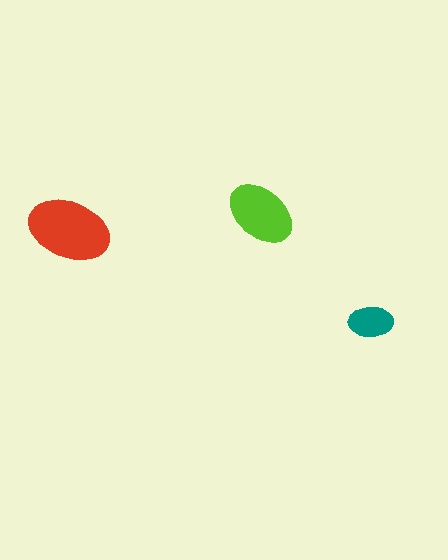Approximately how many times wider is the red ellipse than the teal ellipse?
About 2 times wider.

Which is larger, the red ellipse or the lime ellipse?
The red one.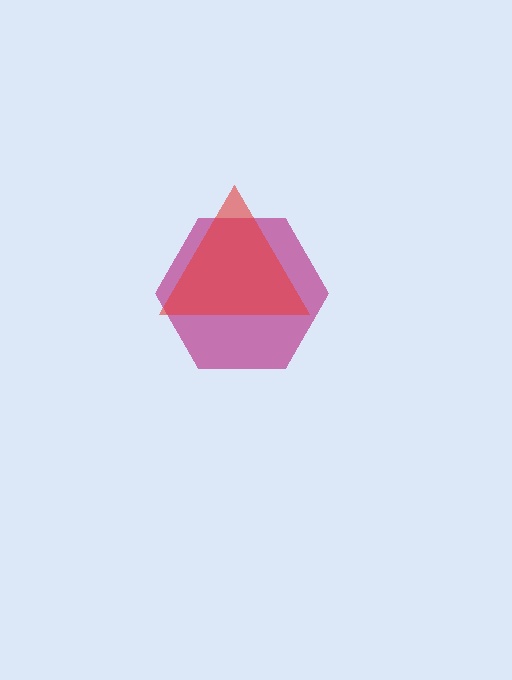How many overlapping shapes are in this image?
There are 2 overlapping shapes in the image.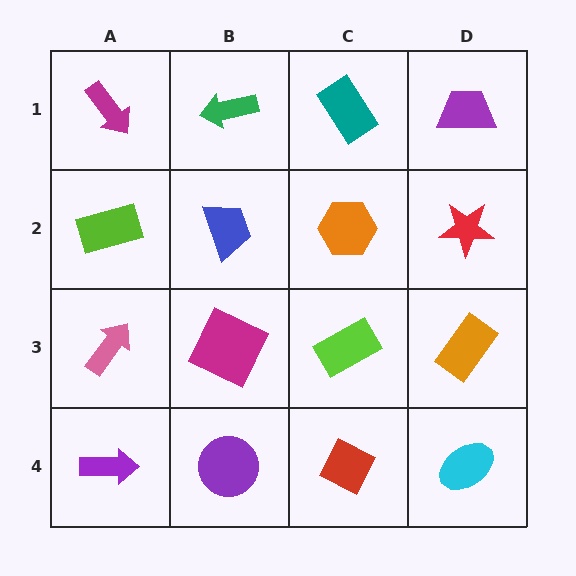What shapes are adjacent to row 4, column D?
An orange rectangle (row 3, column D), a red diamond (row 4, column C).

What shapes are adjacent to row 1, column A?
A lime rectangle (row 2, column A), a green arrow (row 1, column B).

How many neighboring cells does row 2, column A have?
3.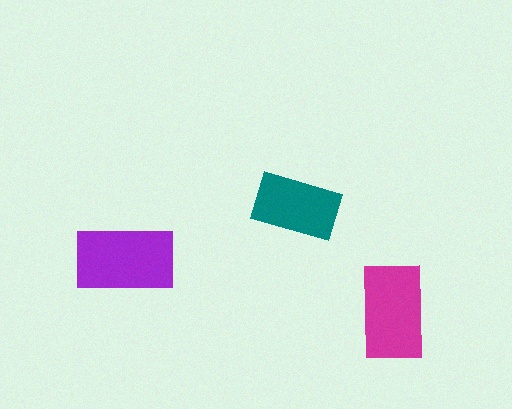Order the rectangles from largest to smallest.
the purple one, the magenta one, the teal one.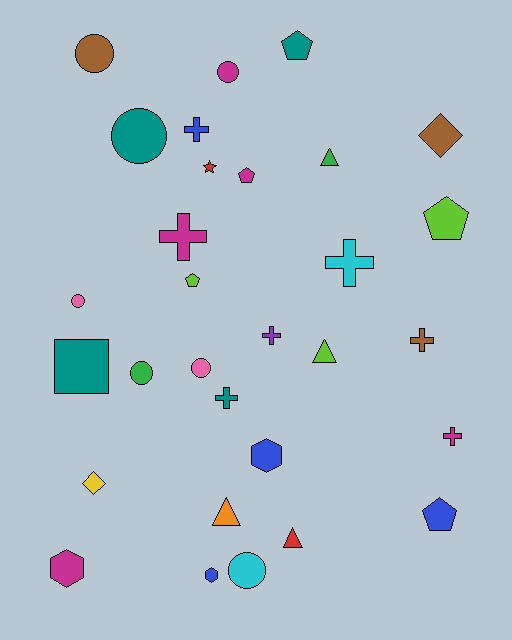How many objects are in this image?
There are 30 objects.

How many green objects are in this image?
There are 2 green objects.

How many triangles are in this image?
There are 4 triangles.